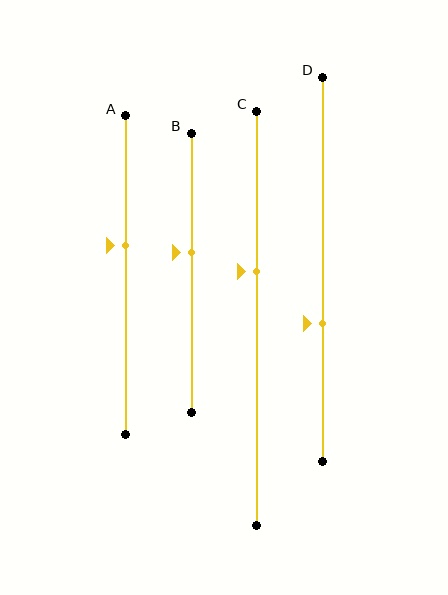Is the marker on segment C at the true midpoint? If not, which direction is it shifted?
No, the marker on segment C is shifted upward by about 11% of the segment length.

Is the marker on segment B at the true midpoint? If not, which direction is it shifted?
No, the marker on segment B is shifted upward by about 7% of the segment length.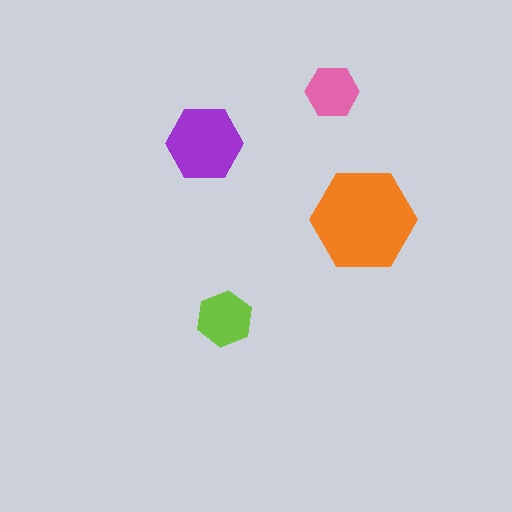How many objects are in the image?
There are 4 objects in the image.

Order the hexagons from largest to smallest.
the orange one, the purple one, the lime one, the pink one.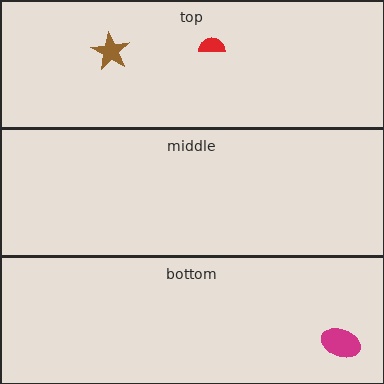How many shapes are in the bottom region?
1.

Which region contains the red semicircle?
The top region.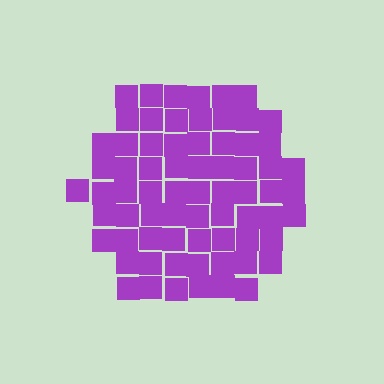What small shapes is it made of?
It is made of small squares.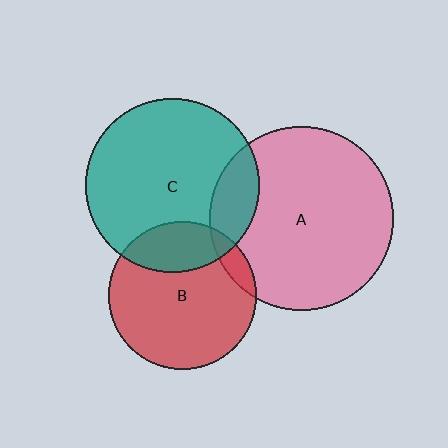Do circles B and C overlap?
Yes.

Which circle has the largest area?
Circle A (pink).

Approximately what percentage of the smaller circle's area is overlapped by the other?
Approximately 25%.